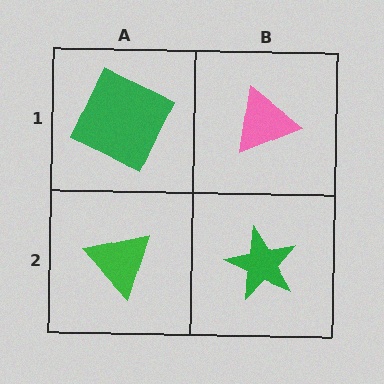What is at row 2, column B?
A green star.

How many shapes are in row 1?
2 shapes.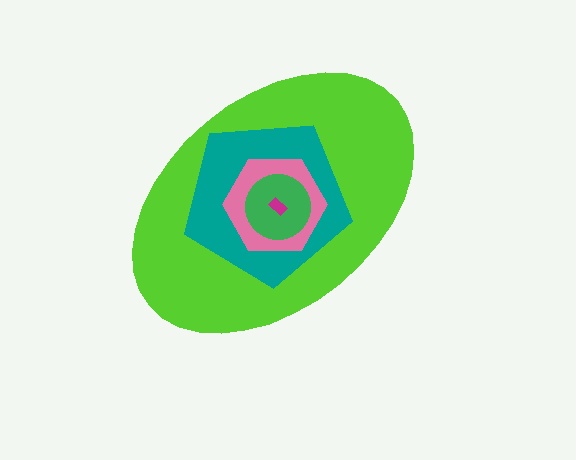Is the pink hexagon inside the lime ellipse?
Yes.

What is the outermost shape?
The lime ellipse.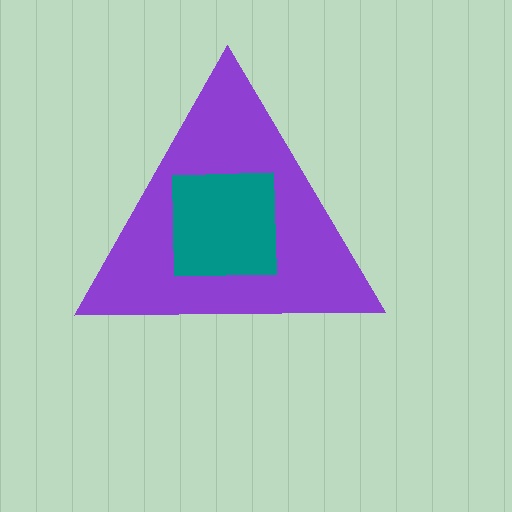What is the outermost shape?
The purple triangle.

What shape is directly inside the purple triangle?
The teal square.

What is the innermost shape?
The teal square.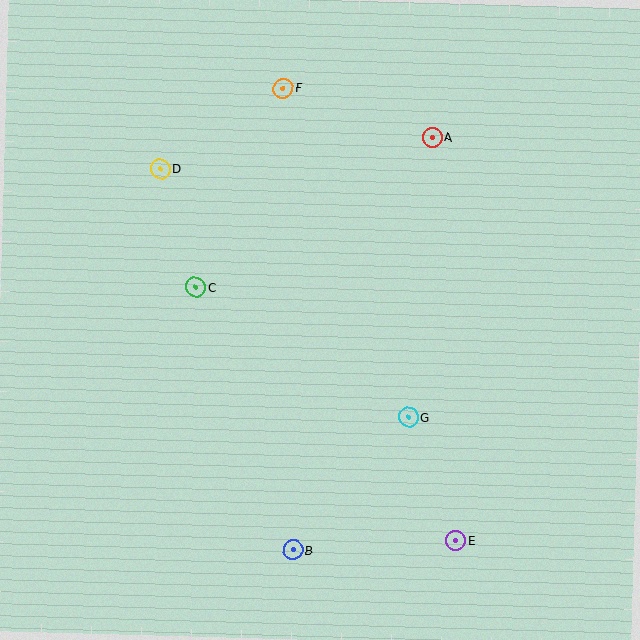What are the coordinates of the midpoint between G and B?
The midpoint between G and B is at (351, 484).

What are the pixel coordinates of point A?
Point A is at (432, 137).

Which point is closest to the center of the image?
Point C at (196, 287) is closest to the center.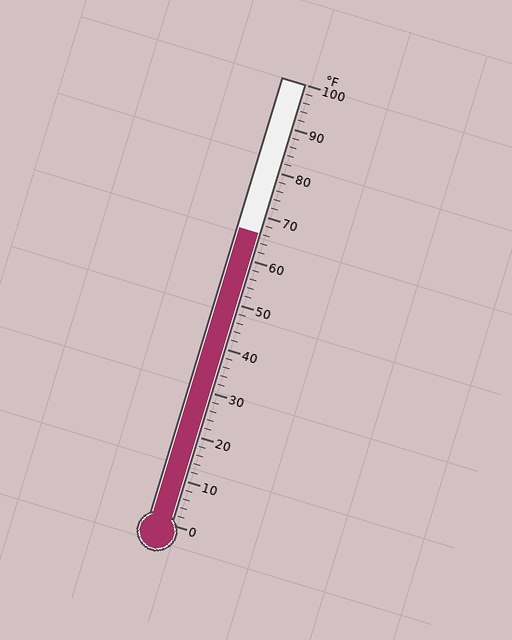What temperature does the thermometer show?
The thermometer shows approximately 66°F.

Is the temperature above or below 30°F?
The temperature is above 30°F.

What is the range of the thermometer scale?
The thermometer scale ranges from 0°F to 100°F.